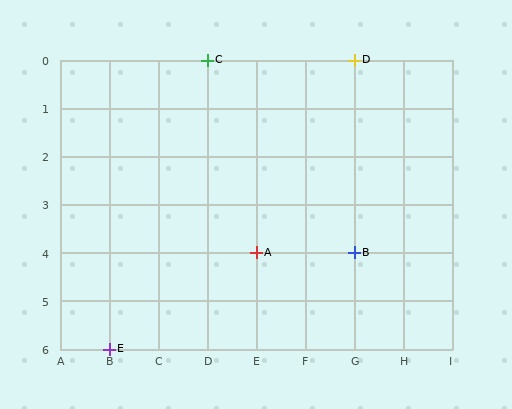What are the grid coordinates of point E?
Point E is at grid coordinates (B, 6).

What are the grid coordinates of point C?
Point C is at grid coordinates (D, 0).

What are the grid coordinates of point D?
Point D is at grid coordinates (G, 0).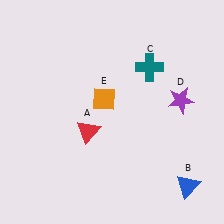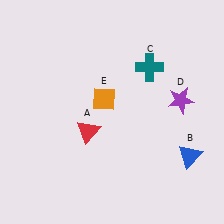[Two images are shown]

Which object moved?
The blue triangle (B) moved up.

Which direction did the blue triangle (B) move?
The blue triangle (B) moved up.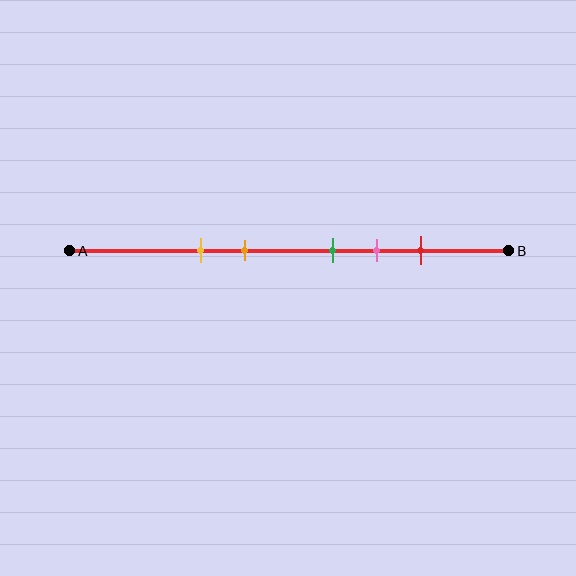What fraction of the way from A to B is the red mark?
The red mark is approximately 80% (0.8) of the way from A to B.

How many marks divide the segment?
There are 5 marks dividing the segment.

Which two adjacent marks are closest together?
The green and pink marks are the closest adjacent pair.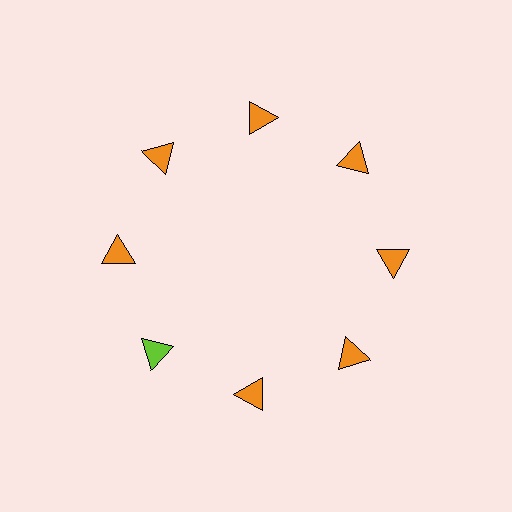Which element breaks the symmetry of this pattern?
The lime triangle at roughly the 8 o'clock position breaks the symmetry. All other shapes are orange triangles.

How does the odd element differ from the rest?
It has a different color: lime instead of orange.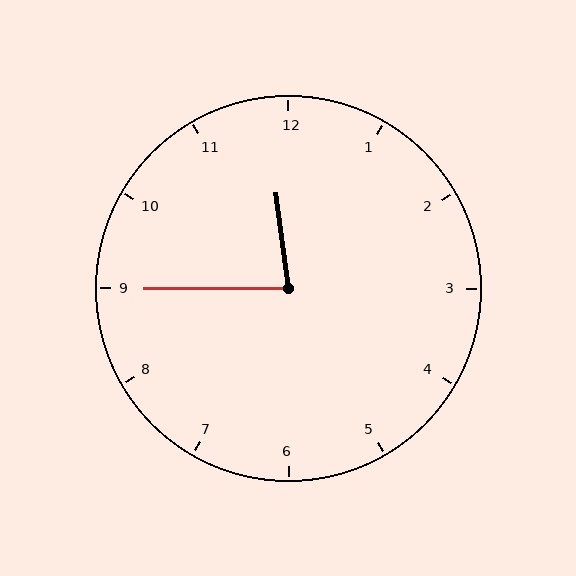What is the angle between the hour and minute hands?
Approximately 82 degrees.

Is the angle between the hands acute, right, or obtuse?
It is acute.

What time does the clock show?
11:45.